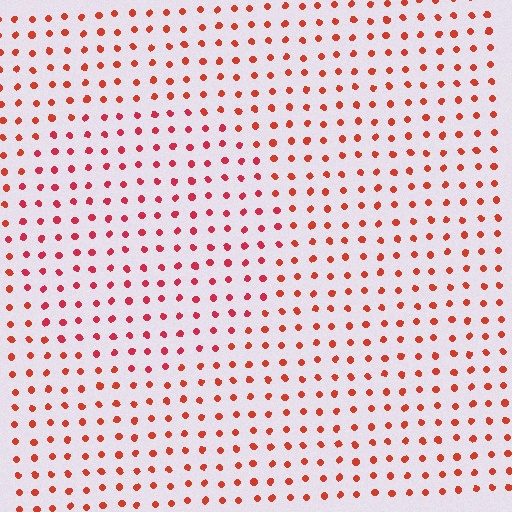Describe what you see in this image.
The image is filled with small red elements in a uniform arrangement. A circle-shaped region is visible where the elements are tinted to a slightly different hue, forming a subtle color boundary.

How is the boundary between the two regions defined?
The boundary is defined purely by a slight shift in hue (about 18 degrees). Spacing, size, and orientation are identical on both sides.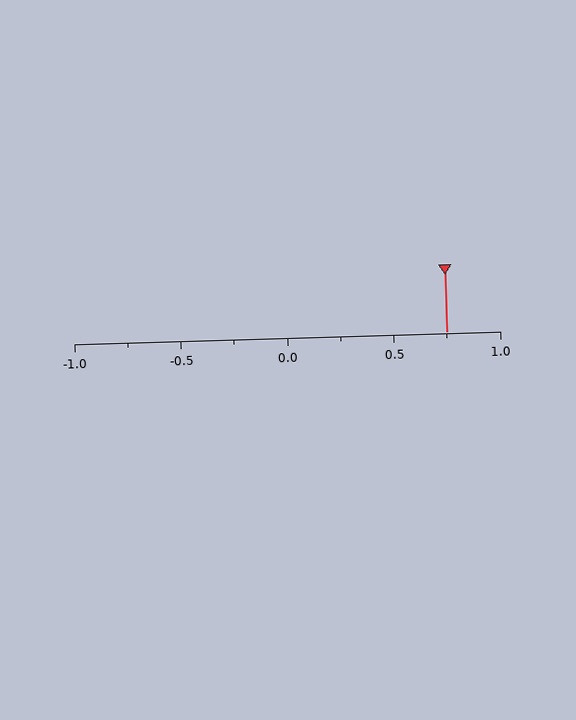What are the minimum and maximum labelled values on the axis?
The axis runs from -1.0 to 1.0.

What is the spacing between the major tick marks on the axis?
The major ticks are spaced 0.5 apart.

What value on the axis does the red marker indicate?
The marker indicates approximately 0.75.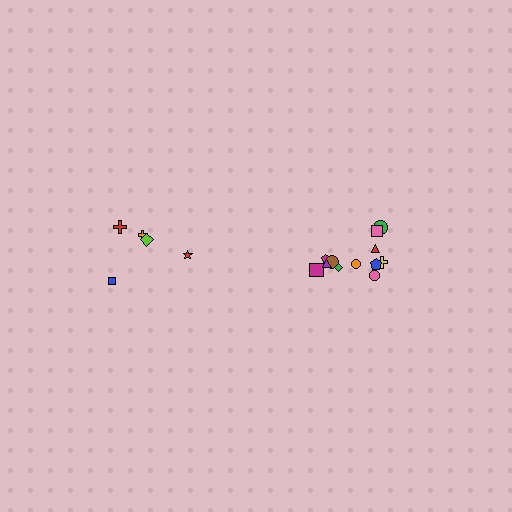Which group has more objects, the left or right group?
The right group.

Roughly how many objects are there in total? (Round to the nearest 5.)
Roughly 15 objects in total.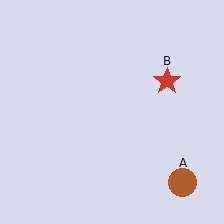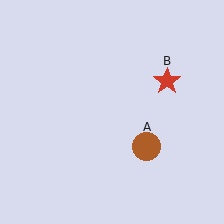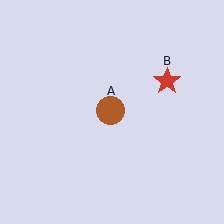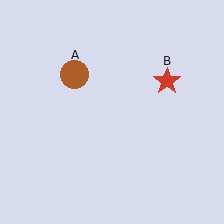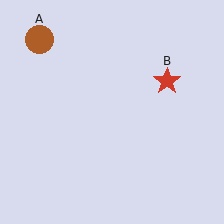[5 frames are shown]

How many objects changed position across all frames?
1 object changed position: brown circle (object A).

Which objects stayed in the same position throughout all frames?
Red star (object B) remained stationary.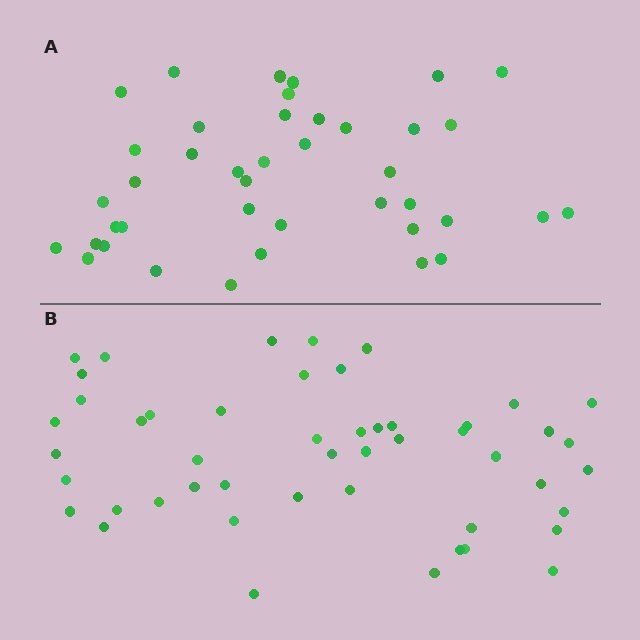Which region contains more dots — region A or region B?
Region B (the bottom region) has more dots.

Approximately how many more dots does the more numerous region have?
Region B has roughly 8 or so more dots than region A.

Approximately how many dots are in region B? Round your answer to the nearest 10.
About 50 dots. (The exact count is 49, which rounds to 50.)